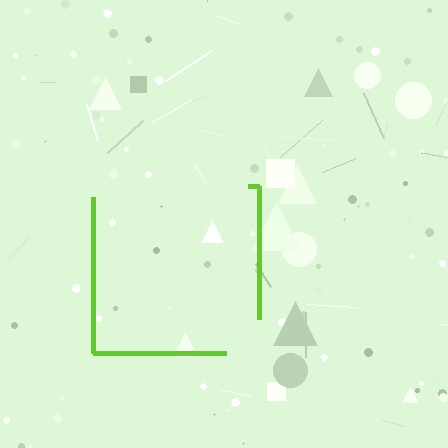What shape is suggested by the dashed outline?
The dashed outline suggests a square.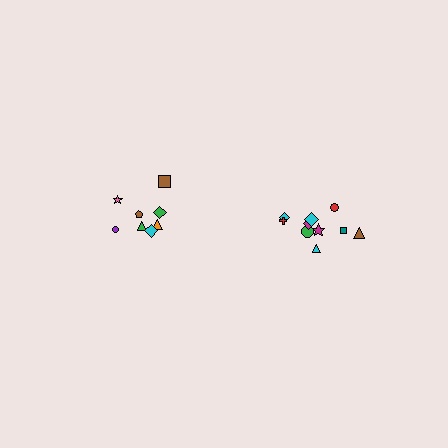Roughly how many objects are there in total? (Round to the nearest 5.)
Roughly 20 objects in total.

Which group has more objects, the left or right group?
The right group.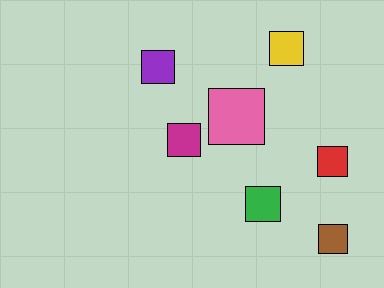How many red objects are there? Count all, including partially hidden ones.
There is 1 red object.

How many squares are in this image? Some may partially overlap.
There are 7 squares.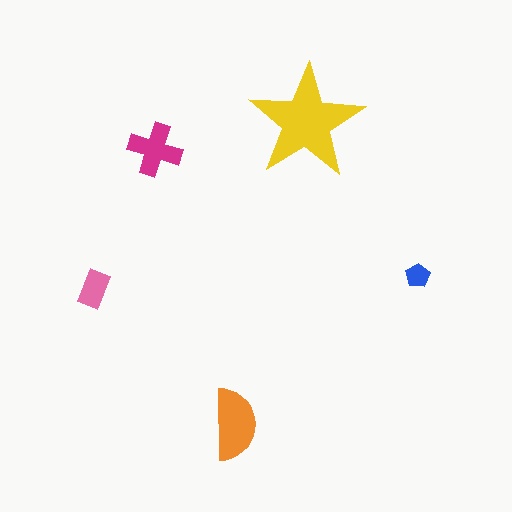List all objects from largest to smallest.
The yellow star, the orange semicircle, the magenta cross, the pink rectangle, the blue pentagon.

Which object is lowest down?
The orange semicircle is bottommost.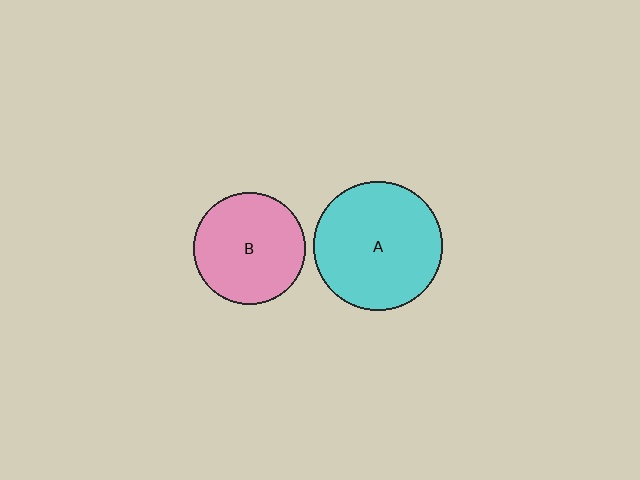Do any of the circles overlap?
No, none of the circles overlap.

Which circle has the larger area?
Circle A (cyan).